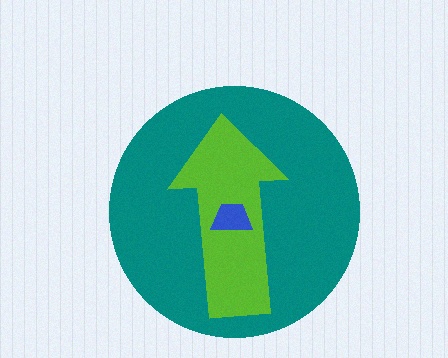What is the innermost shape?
The blue trapezoid.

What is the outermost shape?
The teal circle.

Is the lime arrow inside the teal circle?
Yes.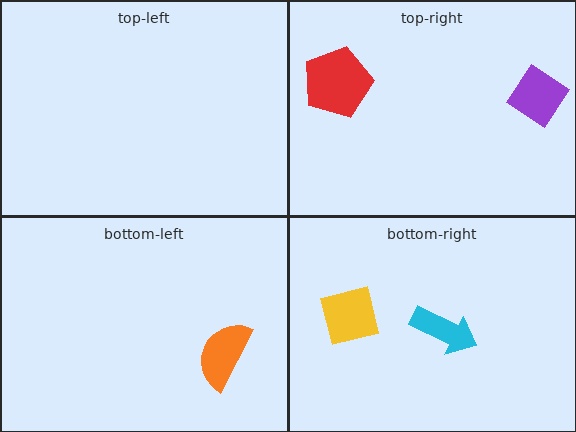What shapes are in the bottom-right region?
The cyan arrow, the yellow square.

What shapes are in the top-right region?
The purple diamond, the red pentagon.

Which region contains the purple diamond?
The top-right region.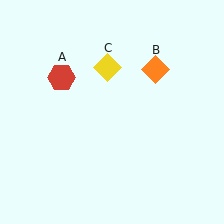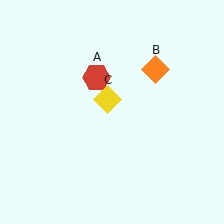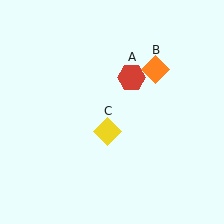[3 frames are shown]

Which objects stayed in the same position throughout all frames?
Orange diamond (object B) remained stationary.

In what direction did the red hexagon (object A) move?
The red hexagon (object A) moved right.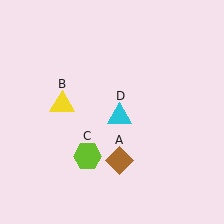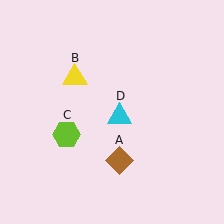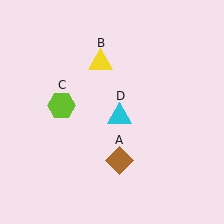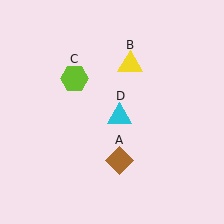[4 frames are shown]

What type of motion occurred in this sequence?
The yellow triangle (object B), lime hexagon (object C) rotated clockwise around the center of the scene.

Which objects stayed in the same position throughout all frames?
Brown diamond (object A) and cyan triangle (object D) remained stationary.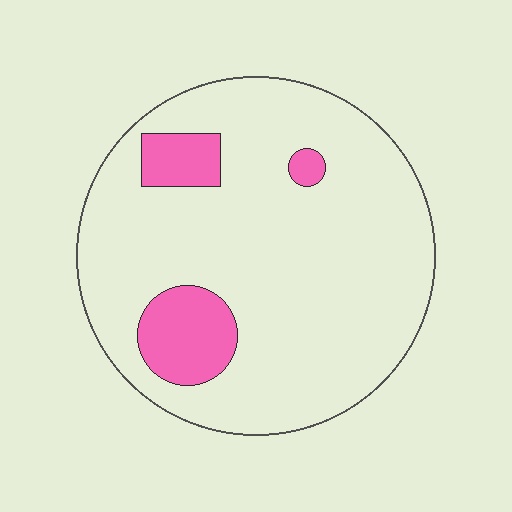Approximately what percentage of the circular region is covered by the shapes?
Approximately 15%.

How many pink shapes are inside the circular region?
3.